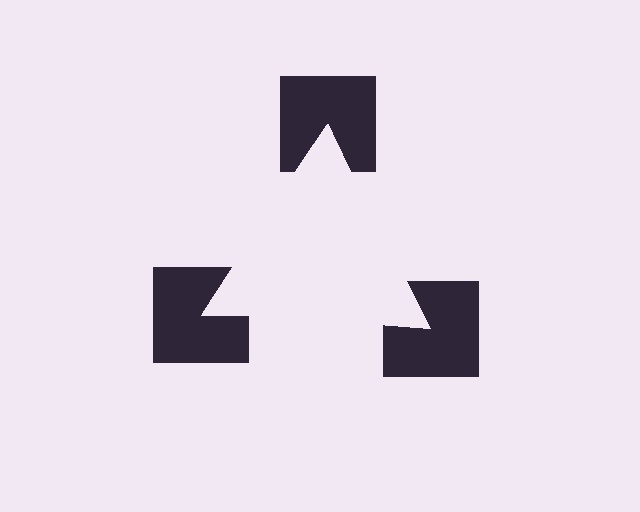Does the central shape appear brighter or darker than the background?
It typically appears slightly brighter than the background, even though no actual brightness change is drawn.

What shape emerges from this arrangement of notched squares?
An illusory triangle — its edges are inferred from the aligned wedge cuts in the notched squares, not physically drawn.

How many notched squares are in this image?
There are 3 — one at each vertex of the illusory triangle.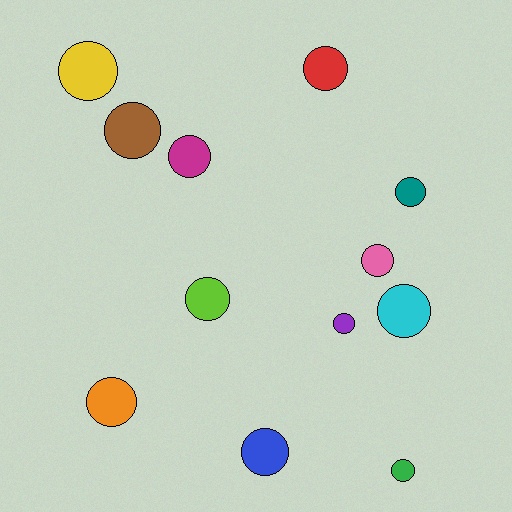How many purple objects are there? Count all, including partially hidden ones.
There is 1 purple object.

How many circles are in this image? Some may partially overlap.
There are 12 circles.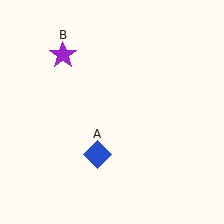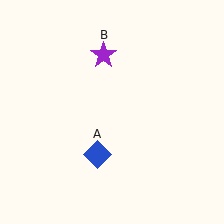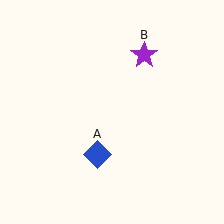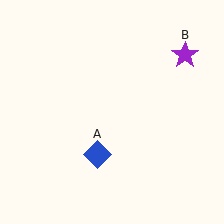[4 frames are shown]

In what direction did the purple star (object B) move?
The purple star (object B) moved right.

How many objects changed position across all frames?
1 object changed position: purple star (object B).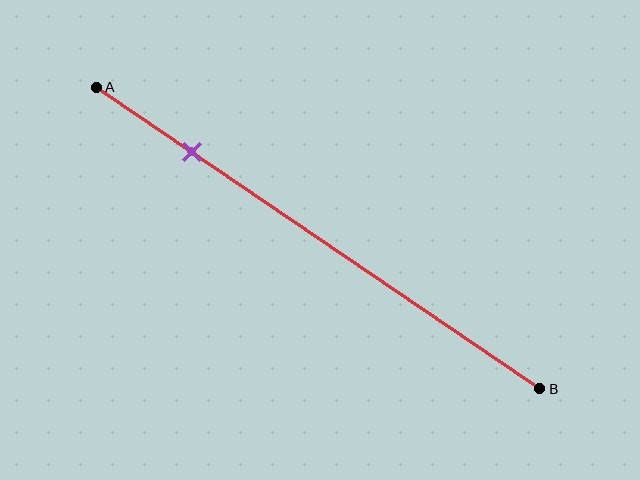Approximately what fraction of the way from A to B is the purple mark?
The purple mark is approximately 20% of the way from A to B.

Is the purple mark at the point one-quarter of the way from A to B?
No, the mark is at about 20% from A, not at the 25% one-quarter point.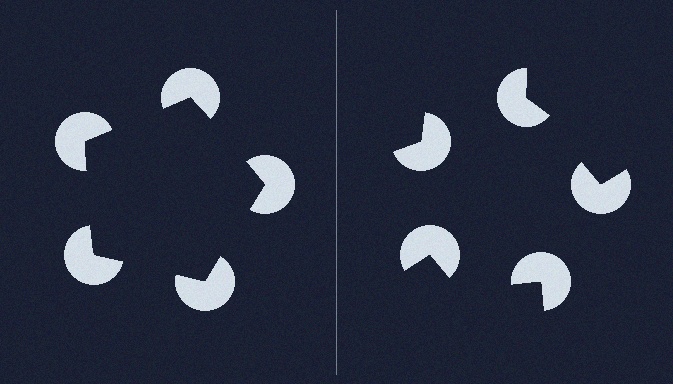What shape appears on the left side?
An illusory pentagon.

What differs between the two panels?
The pac-man discs are positioned identically on both sides; only the wedge orientations differ. On the left they align to a pentagon; on the right they are misaligned.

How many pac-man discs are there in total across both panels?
10 — 5 on each side.